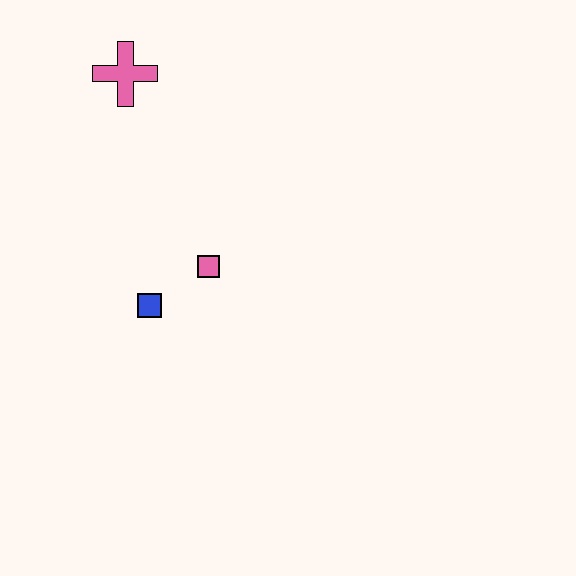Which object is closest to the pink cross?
The pink square is closest to the pink cross.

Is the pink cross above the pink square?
Yes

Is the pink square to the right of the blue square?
Yes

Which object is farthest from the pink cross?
The blue square is farthest from the pink cross.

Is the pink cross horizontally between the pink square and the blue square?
No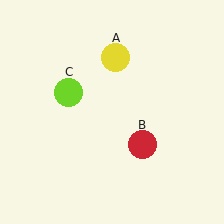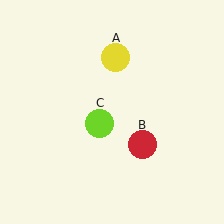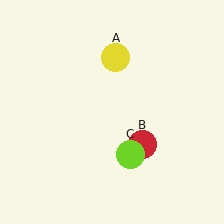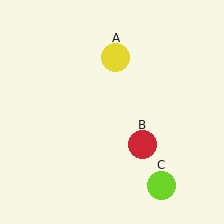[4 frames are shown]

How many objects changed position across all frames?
1 object changed position: lime circle (object C).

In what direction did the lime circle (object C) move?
The lime circle (object C) moved down and to the right.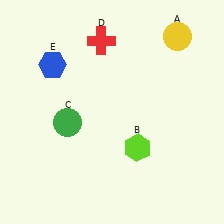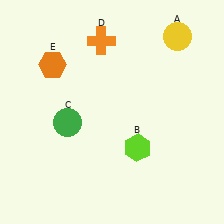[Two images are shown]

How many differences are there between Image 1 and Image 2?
There are 2 differences between the two images.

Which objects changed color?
D changed from red to orange. E changed from blue to orange.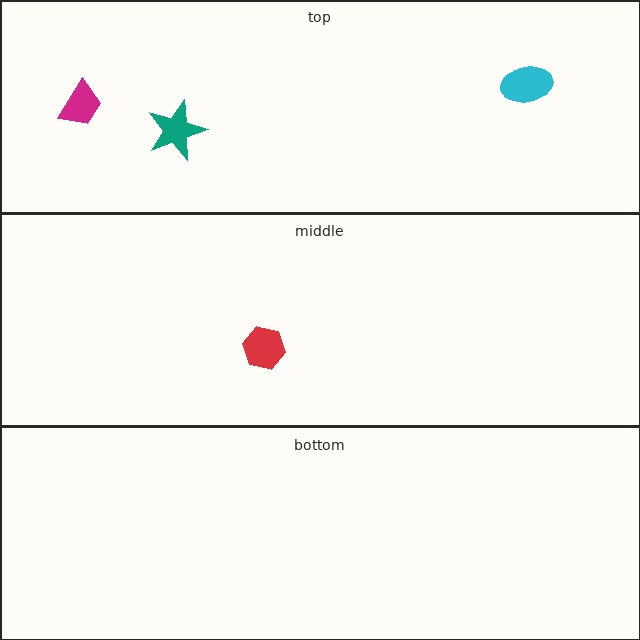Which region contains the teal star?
The top region.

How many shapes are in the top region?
3.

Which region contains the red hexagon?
The middle region.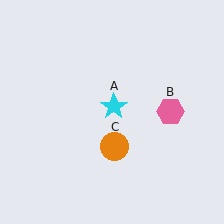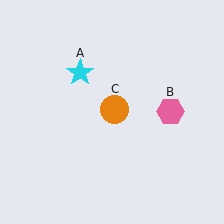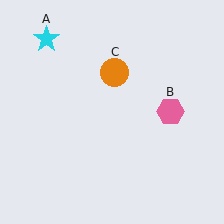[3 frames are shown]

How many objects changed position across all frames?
2 objects changed position: cyan star (object A), orange circle (object C).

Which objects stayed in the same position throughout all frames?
Pink hexagon (object B) remained stationary.